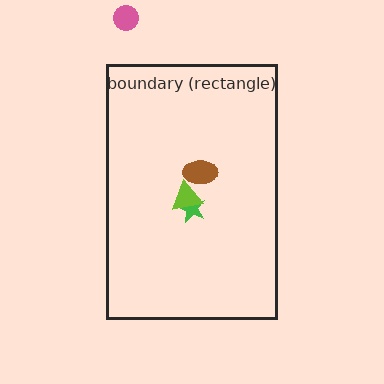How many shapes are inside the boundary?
3 inside, 1 outside.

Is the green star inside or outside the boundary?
Inside.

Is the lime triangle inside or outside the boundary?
Inside.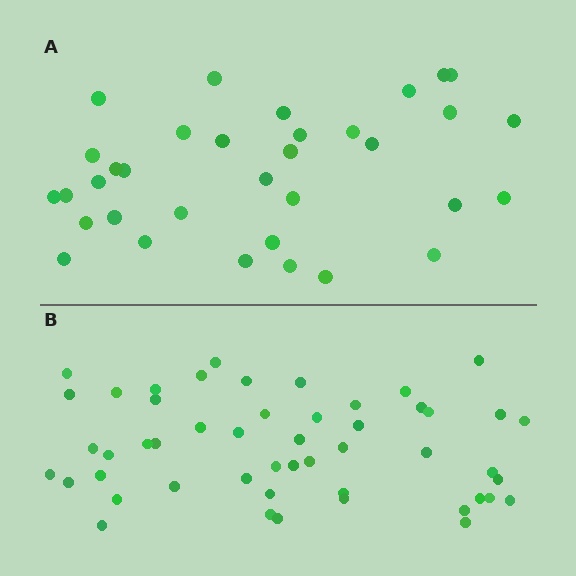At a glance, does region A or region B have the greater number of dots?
Region B (the bottom region) has more dots.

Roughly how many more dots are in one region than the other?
Region B has approximately 15 more dots than region A.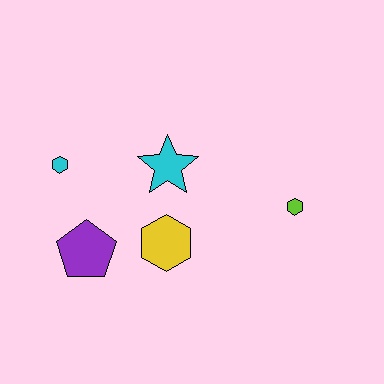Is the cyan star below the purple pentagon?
No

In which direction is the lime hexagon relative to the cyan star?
The lime hexagon is to the right of the cyan star.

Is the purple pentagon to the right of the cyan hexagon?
Yes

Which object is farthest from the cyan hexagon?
The lime hexagon is farthest from the cyan hexagon.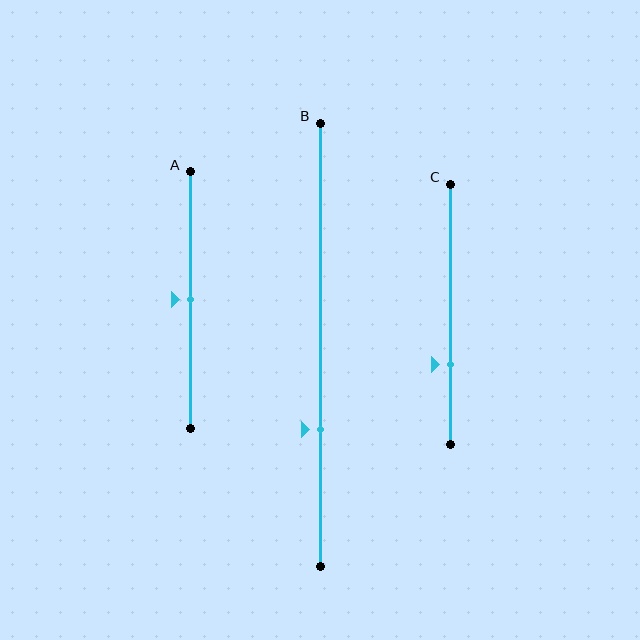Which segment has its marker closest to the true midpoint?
Segment A has its marker closest to the true midpoint.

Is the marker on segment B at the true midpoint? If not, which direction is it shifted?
No, the marker on segment B is shifted downward by about 19% of the segment length.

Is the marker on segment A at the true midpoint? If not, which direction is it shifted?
Yes, the marker on segment A is at the true midpoint.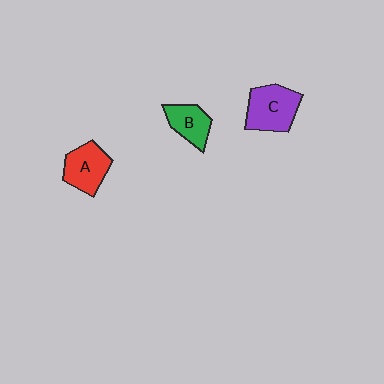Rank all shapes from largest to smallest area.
From largest to smallest: C (purple), A (red), B (green).